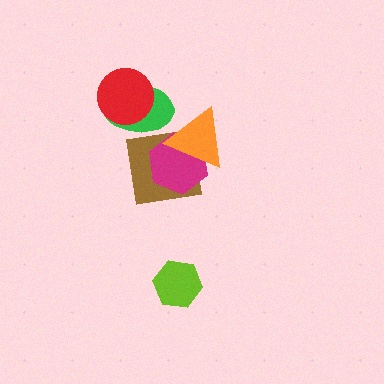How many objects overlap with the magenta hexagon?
2 objects overlap with the magenta hexagon.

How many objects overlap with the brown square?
3 objects overlap with the brown square.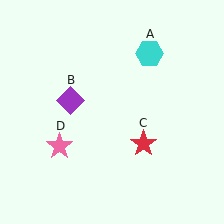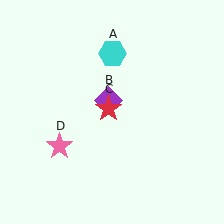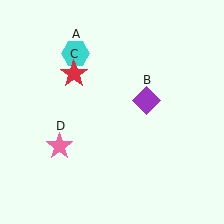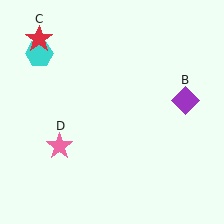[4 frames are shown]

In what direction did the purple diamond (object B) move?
The purple diamond (object B) moved right.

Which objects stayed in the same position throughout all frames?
Pink star (object D) remained stationary.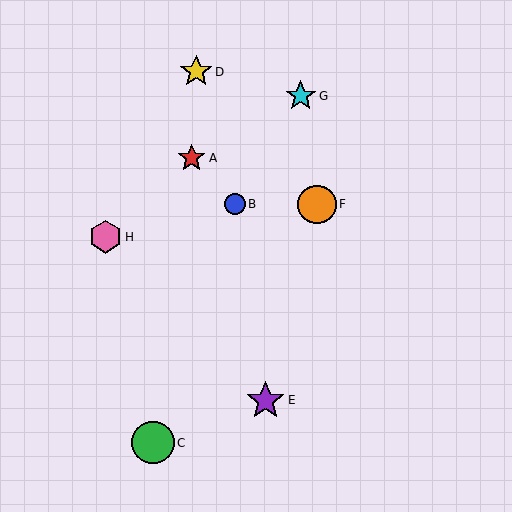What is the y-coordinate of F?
Object F is at y≈204.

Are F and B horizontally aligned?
Yes, both are at y≈204.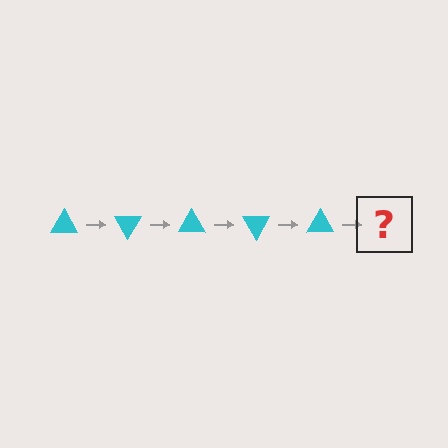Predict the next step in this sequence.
The next step is a cyan triangle rotated 300 degrees.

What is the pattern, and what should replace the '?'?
The pattern is that the triangle rotates 60 degrees each step. The '?' should be a cyan triangle rotated 300 degrees.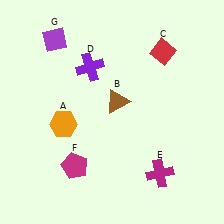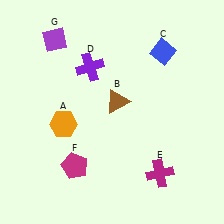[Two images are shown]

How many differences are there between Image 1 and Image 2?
There is 1 difference between the two images.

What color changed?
The diamond (C) changed from red in Image 1 to blue in Image 2.